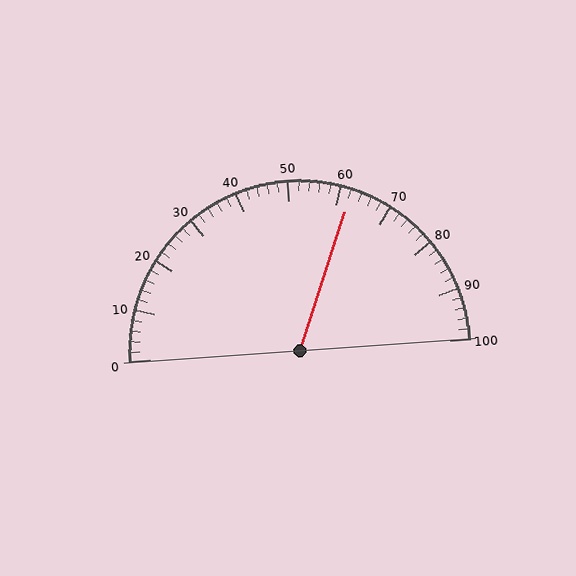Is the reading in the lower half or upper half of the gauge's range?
The reading is in the upper half of the range (0 to 100).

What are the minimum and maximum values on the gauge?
The gauge ranges from 0 to 100.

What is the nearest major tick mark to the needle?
The nearest major tick mark is 60.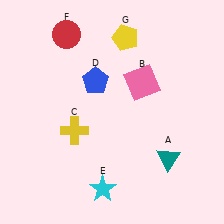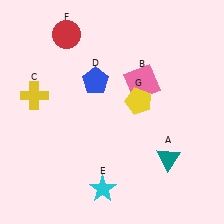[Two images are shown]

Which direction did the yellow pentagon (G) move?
The yellow pentagon (G) moved down.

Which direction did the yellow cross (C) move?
The yellow cross (C) moved left.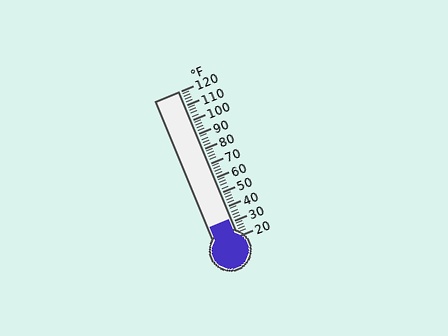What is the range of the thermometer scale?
The thermometer scale ranges from 20°F to 120°F.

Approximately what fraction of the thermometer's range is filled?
The thermometer is filled to approximately 10% of its range.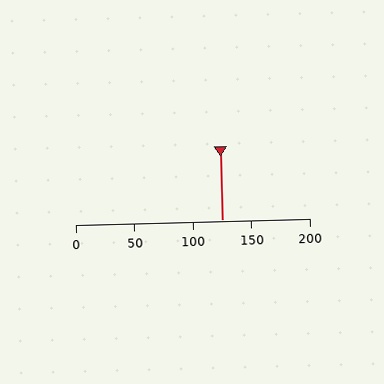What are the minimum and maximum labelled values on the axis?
The axis runs from 0 to 200.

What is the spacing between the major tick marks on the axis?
The major ticks are spaced 50 apart.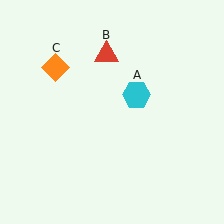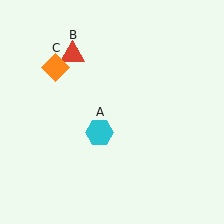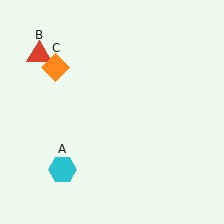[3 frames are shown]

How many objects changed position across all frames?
2 objects changed position: cyan hexagon (object A), red triangle (object B).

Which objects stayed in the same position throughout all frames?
Orange diamond (object C) remained stationary.